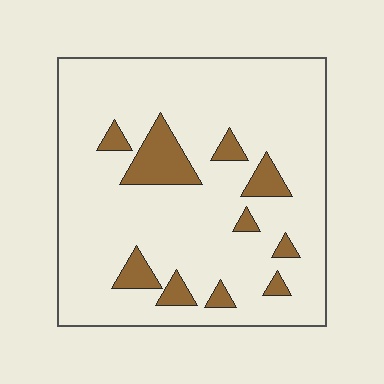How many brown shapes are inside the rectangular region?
10.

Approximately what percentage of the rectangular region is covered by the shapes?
Approximately 15%.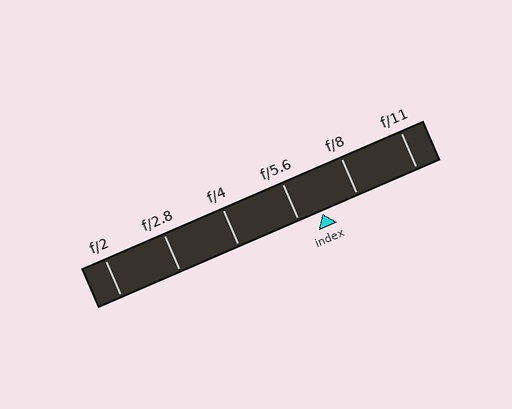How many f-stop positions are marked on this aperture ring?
There are 6 f-stop positions marked.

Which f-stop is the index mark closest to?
The index mark is closest to f/5.6.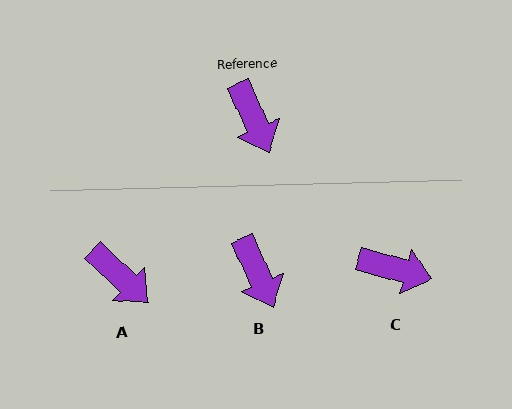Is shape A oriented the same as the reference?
No, it is off by about 22 degrees.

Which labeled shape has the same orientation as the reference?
B.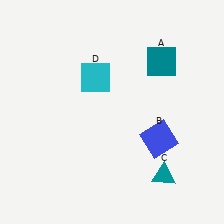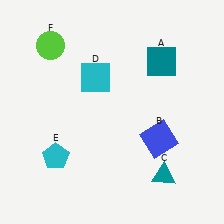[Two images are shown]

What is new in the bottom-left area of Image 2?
A cyan pentagon (E) was added in the bottom-left area of Image 2.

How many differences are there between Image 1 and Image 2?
There are 2 differences between the two images.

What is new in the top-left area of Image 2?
A lime circle (F) was added in the top-left area of Image 2.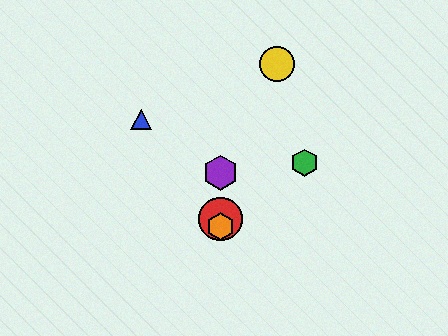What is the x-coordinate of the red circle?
The red circle is at x≈220.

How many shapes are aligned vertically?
3 shapes (the red circle, the purple hexagon, the orange hexagon) are aligned vertically.